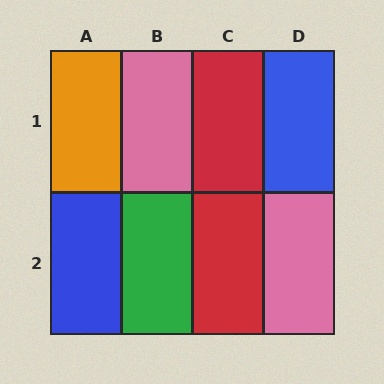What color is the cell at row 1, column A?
Orange.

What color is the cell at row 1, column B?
Pink.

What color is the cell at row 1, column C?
Red.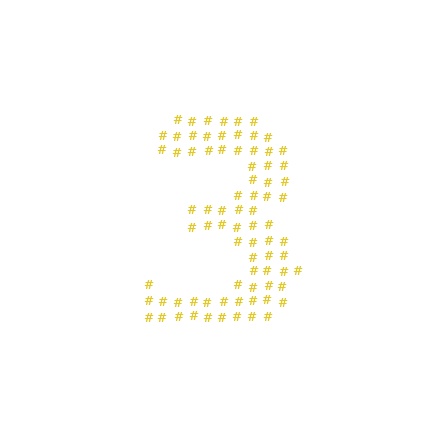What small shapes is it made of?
It is made of small hash symbols.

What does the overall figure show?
The overall figure shows the digit 3.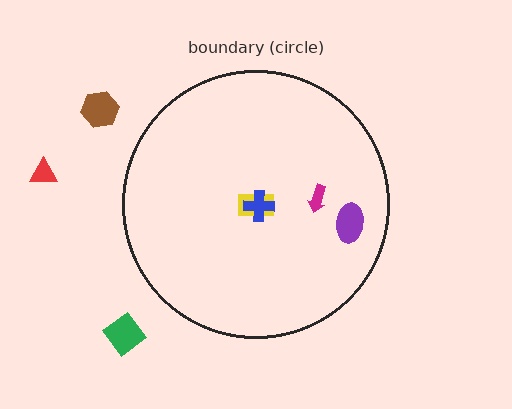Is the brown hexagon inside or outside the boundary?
Outside.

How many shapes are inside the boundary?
4 inside, 3 outside.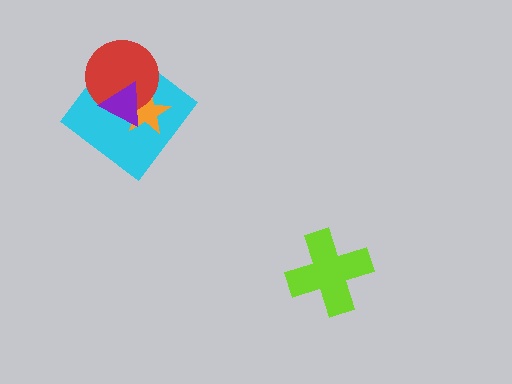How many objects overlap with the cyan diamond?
3 objects overlap with the cyan diamond.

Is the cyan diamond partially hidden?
Yes, it is partially covered by another shape.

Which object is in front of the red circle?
The purple triangle is in front of the red circle.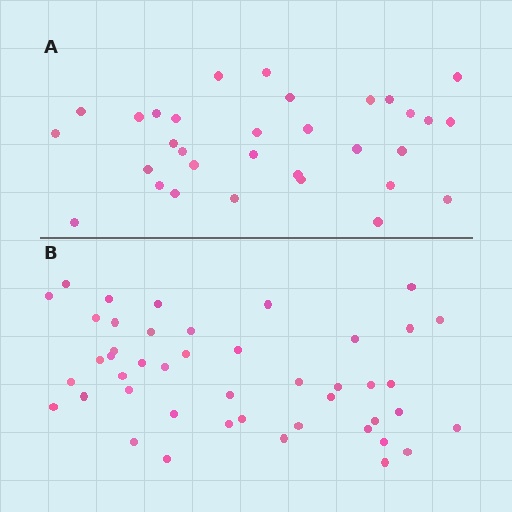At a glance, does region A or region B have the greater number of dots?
Region B (the bottom region) has more dots.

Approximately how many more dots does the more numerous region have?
Region B has approximately 15 more dots than region A.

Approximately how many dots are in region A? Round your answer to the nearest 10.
About 30 dots. (The exact count is 32, which rounds to 30.)